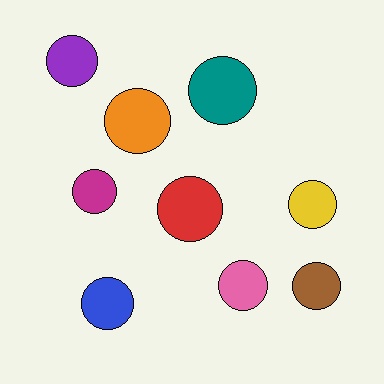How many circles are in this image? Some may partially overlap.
There are 9 circles.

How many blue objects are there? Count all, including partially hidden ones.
There is 1 blue object.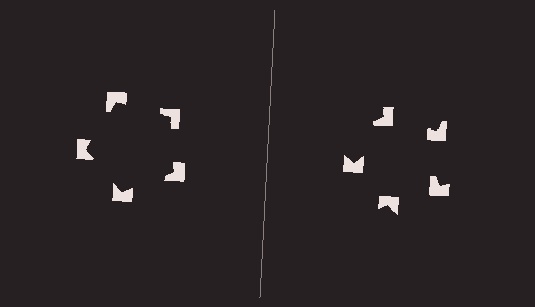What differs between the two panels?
The notched squares are positioned identically on both sides; only the wedge orientations differ. On the left they align to a pentagon; on the right they are misaligned.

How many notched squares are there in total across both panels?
10 — 5 on each side.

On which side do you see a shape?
An illusory pentagon appears on the left side. On the right side the wedge cuts are rotated, so no coherent shape forms.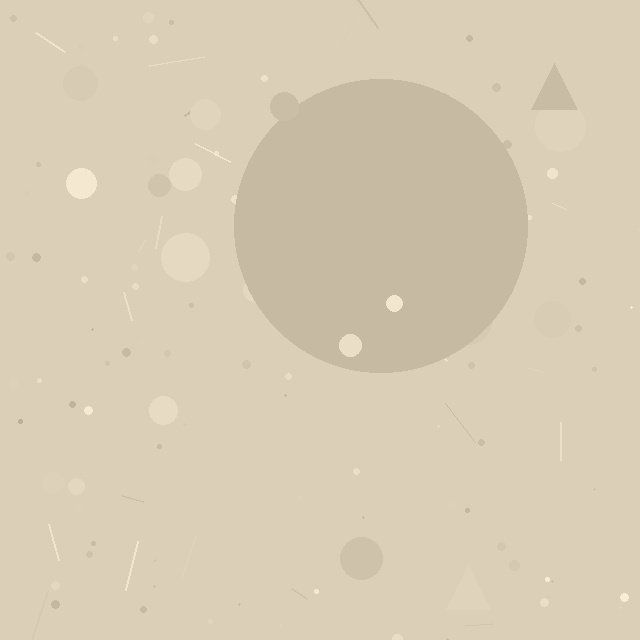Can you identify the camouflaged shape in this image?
The camouflaged shape is a circle.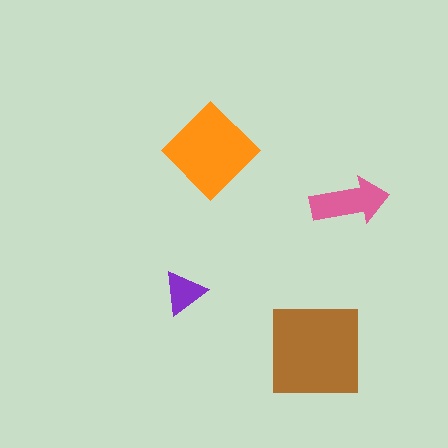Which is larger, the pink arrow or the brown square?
The brown square.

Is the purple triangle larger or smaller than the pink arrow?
Smaller.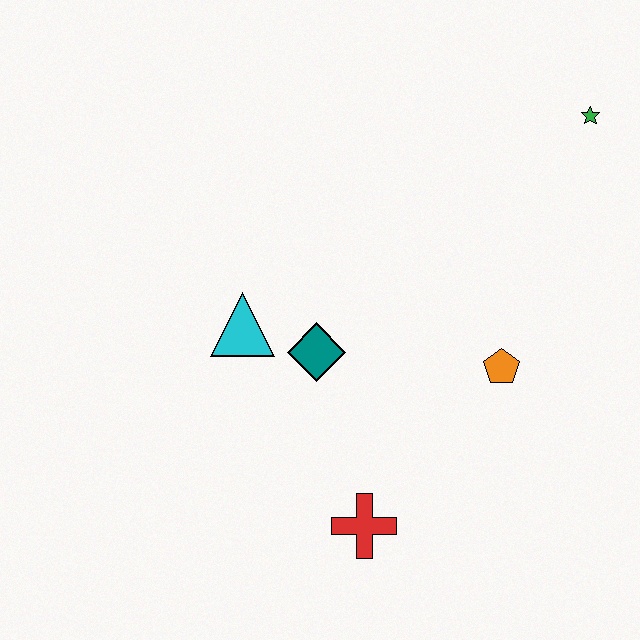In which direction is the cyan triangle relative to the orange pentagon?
The cyan triangle is to the left of the orange pentagon.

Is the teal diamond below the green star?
Yes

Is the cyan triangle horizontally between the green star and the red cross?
No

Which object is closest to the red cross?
The teal diamond is closest to the red cross.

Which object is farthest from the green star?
The red cross is farthest from the green star.